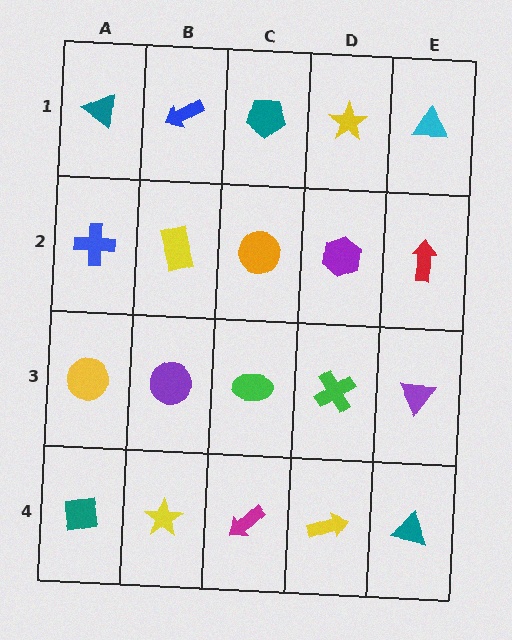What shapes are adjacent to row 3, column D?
A purple hexagon (row 2, column D), a yellow arrow (row 4, column D), a green ellipse (row 3, column C), a purple triangle (row 3, column E).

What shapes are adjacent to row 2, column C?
A teal pentagon (row 1, column C), a green ellipse (row 3, column C), a yellow rectangle (row 2, column B), a purple hexagon (row 2, column D).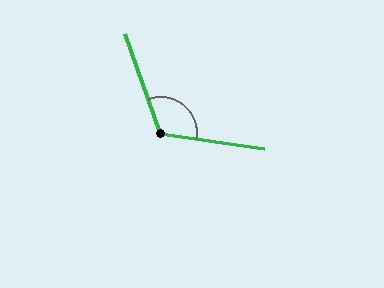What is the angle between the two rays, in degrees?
Approximately 118 degrees.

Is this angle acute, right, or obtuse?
It is obtuse.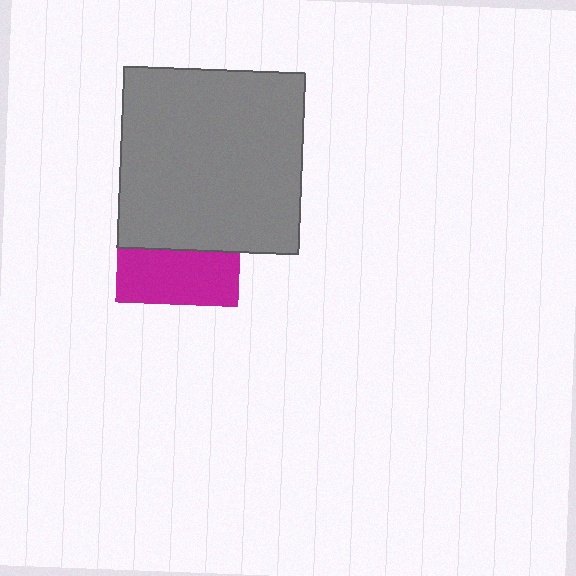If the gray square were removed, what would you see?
You would see the complete magenta square.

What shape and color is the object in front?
The object in front is a gray square.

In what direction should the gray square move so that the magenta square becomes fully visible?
The gray square should move up. That is the shortest direction to clear the overlap and leave the magenta square fully visible.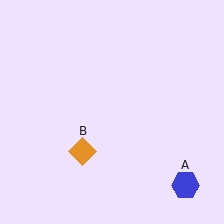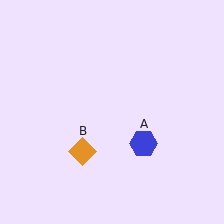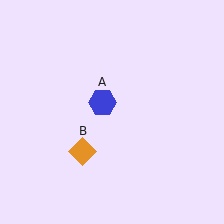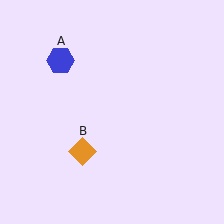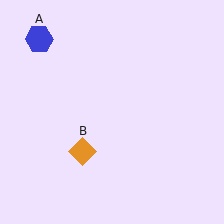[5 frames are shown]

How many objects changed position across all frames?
1 object changed position: blue hexagon (object A).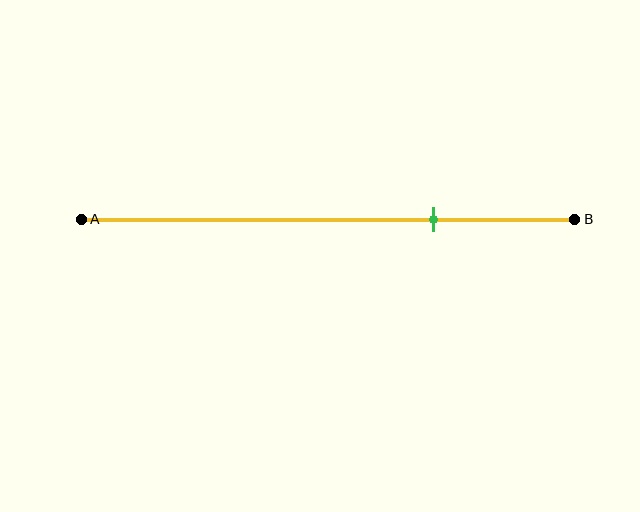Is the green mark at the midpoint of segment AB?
No, the mark is at about 70% from A, not at the 50% midpoint.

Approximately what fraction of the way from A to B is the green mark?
The green mark is approximately 70% of the way from A to B.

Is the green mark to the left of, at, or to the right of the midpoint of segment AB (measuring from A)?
The green mark is to the right of the midpoint of segment AB.